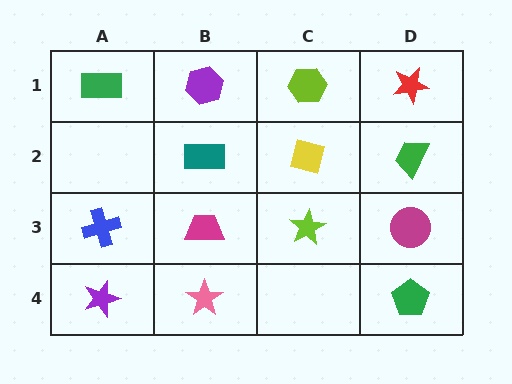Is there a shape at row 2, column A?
No, that cell is empty.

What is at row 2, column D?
A green trapezoid.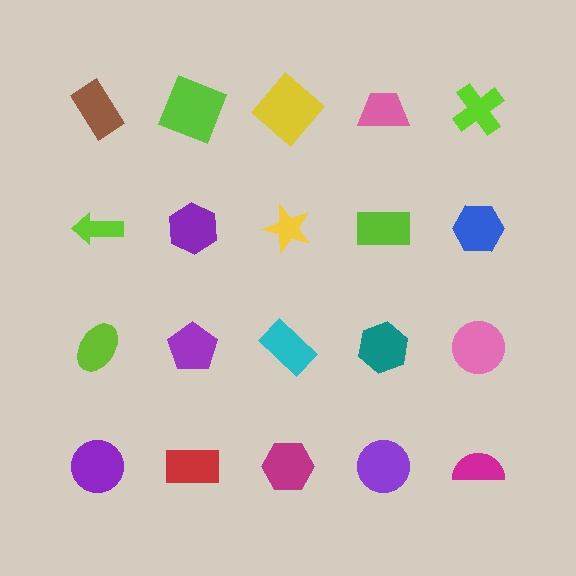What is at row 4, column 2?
A red rectangle.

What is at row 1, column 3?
A yellow diamond.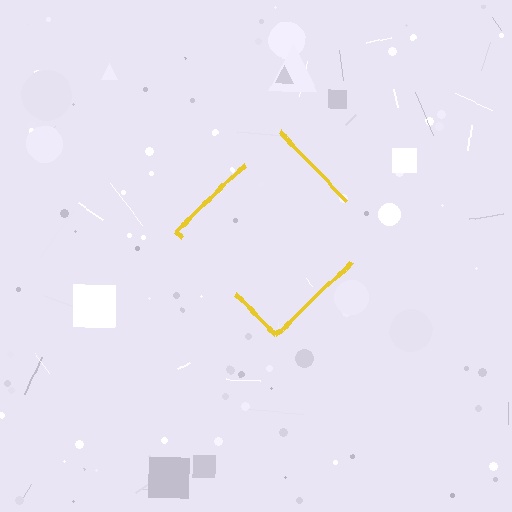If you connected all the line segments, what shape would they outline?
They would outline a diamond.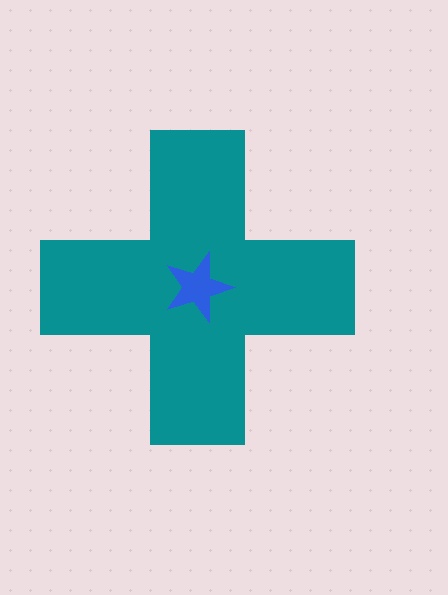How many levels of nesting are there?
2.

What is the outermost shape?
The teal cross.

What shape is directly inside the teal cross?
The blue star.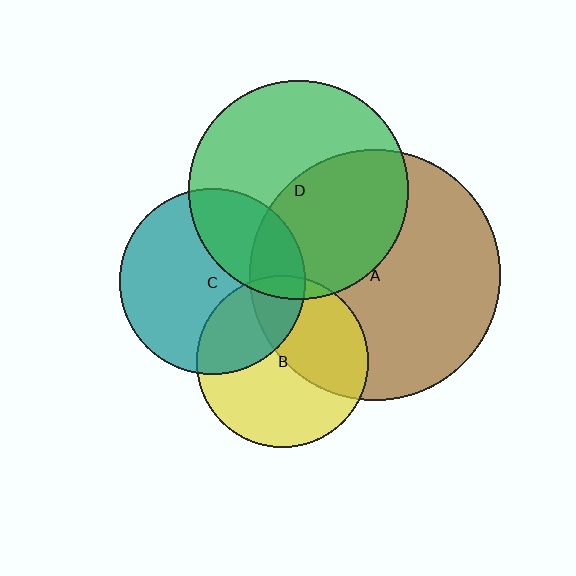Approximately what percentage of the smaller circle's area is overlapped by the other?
Approximately 30%.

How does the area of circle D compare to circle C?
Approximately 1.4 times.